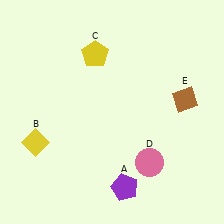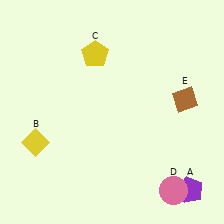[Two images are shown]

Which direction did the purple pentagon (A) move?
The purple pentagon (A) moved right.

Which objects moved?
The objects that moved are: the purple pentagon (A), the pink circle (D).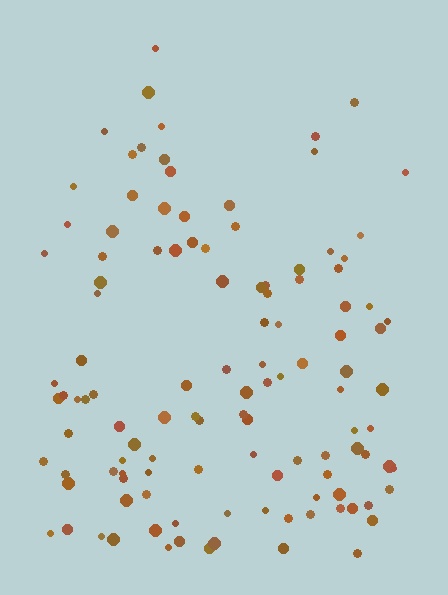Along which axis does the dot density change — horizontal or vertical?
Vertical.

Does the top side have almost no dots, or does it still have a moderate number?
Still a moderate number, just noticeably fewer than the bottom.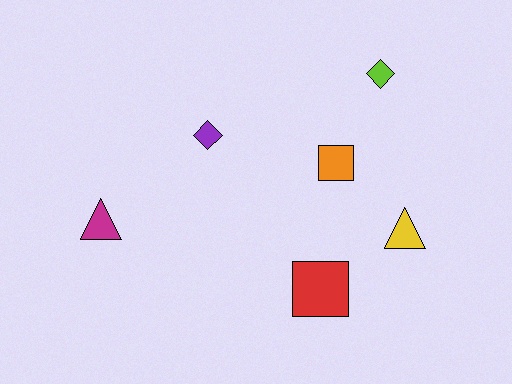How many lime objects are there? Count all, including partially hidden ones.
There is 1 lime object.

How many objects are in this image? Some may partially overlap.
There are 6 objects.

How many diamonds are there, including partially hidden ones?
There are 2 diamonds.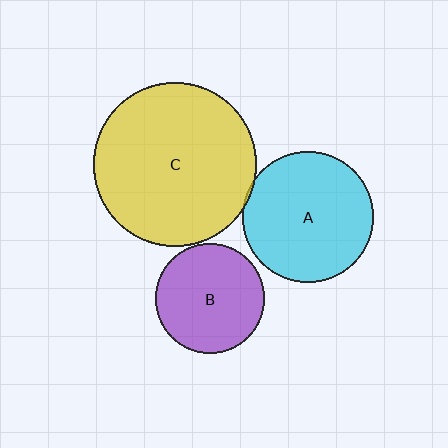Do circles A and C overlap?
Yes.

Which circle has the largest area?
Circle C (yellow).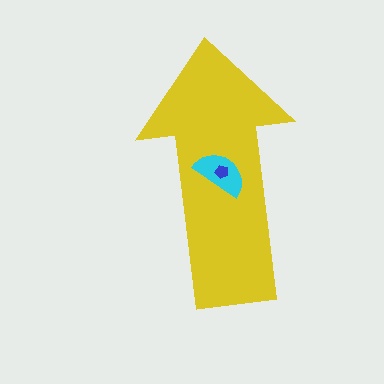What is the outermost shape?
The yellow arrow.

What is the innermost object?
The blue pentagon.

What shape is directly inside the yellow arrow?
The cyan semicircle.